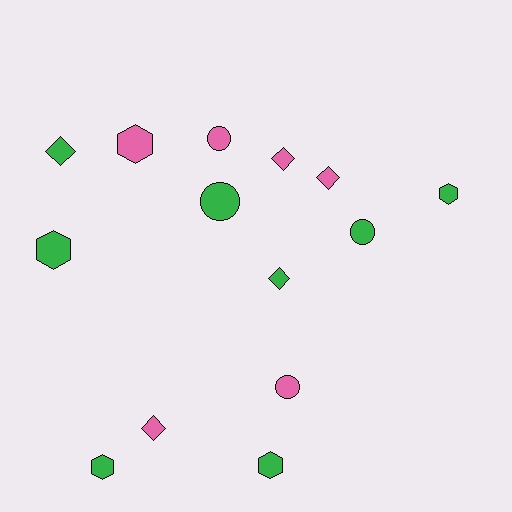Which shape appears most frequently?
Diamond, with 5 objects.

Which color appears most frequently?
Green, with 8 objects.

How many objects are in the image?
There are 14 objects.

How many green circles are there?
There are 2 green circles.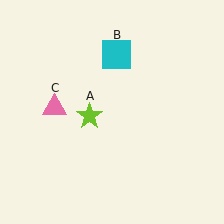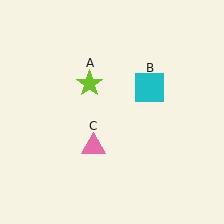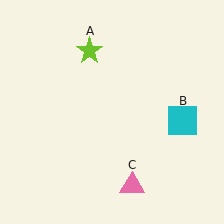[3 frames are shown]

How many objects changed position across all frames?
3 objects changed position: lime star (object A), cyan square (object B), pink triangle (object C).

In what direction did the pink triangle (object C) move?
The pink triangle (object C) moved down and to the right.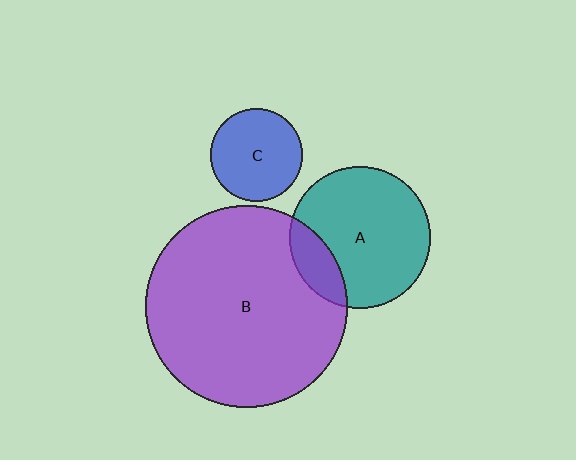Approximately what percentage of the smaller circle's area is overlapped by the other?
Approximately 20%.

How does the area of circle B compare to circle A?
Approximately 2.1 times.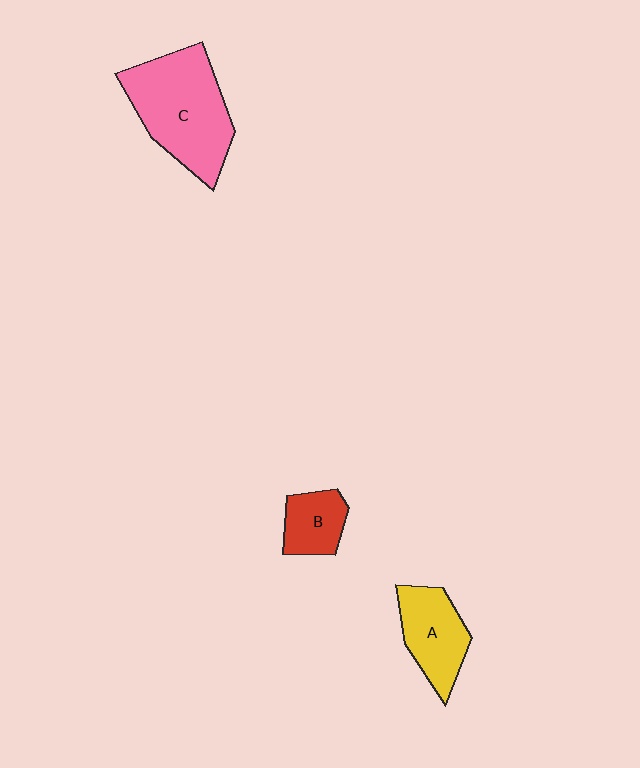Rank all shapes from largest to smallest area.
From largest to smallest: C (pink), A (yellow), B (red).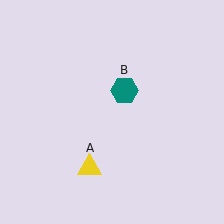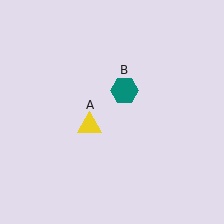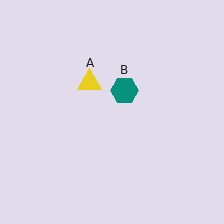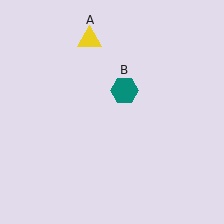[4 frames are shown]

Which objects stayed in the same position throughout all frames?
Teal hexagon (object B) remained stationary.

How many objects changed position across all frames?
1 object changed position: yellow triangle (object A).